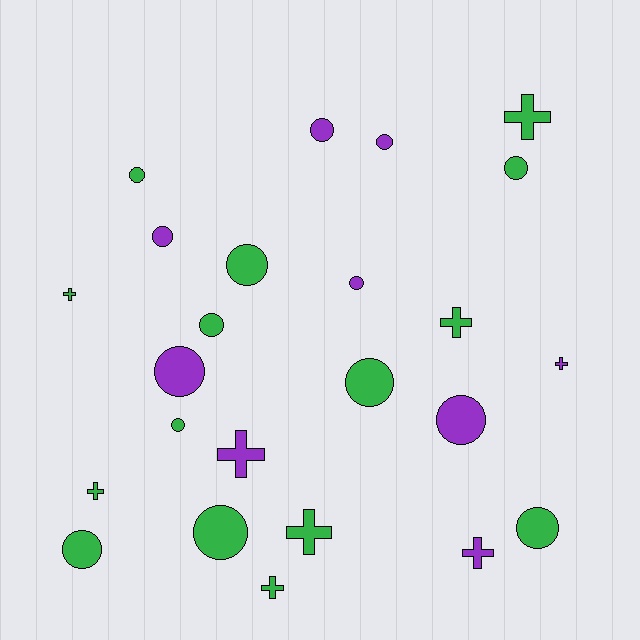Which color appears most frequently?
Green, with 15 objects.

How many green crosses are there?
There are 6 green crosses.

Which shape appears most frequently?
Circle, with 15 objects.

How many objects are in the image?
There are 24 objects.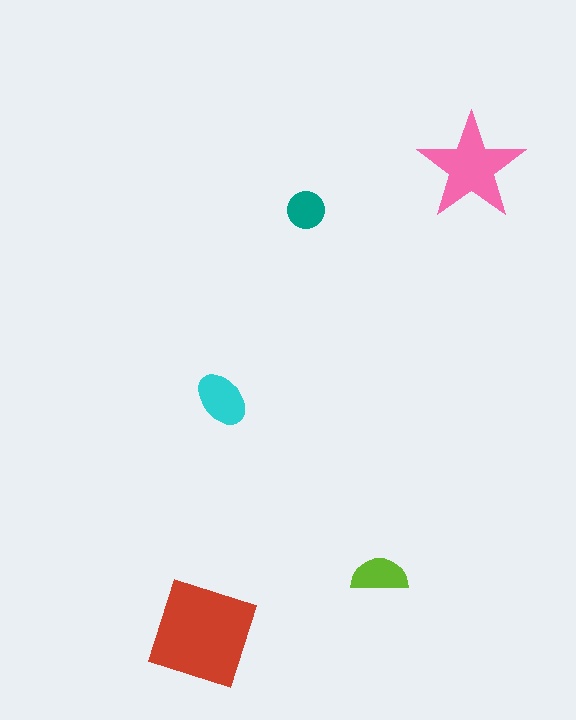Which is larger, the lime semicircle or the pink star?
The pink star.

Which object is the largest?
The red square.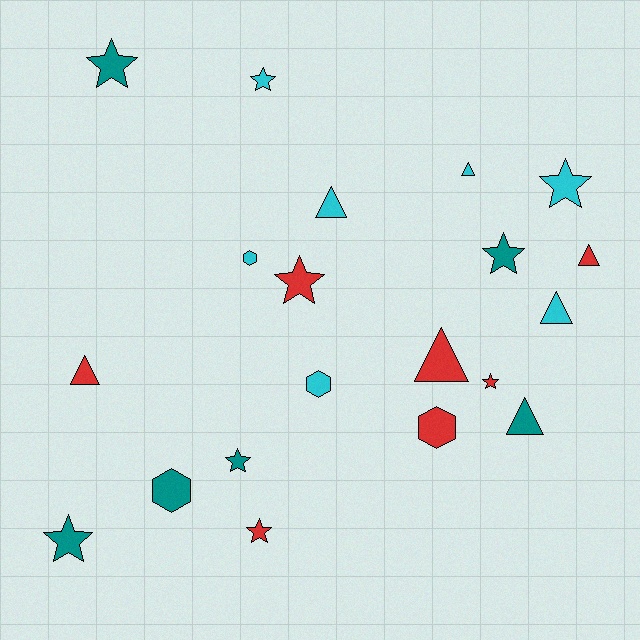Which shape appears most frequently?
Star, with 9 objects.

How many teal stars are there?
There are 4 teal stars.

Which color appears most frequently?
Cyan, with 7 objects.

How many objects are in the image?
There are 20 objects.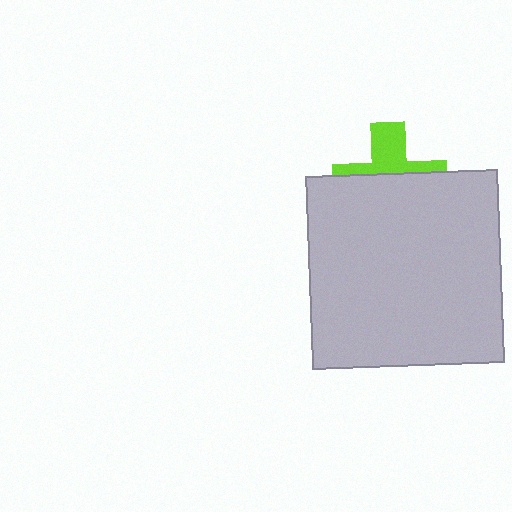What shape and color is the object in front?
The object in front is a light gray rectangle.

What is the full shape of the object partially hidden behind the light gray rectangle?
The partially hidden object is a lime cross.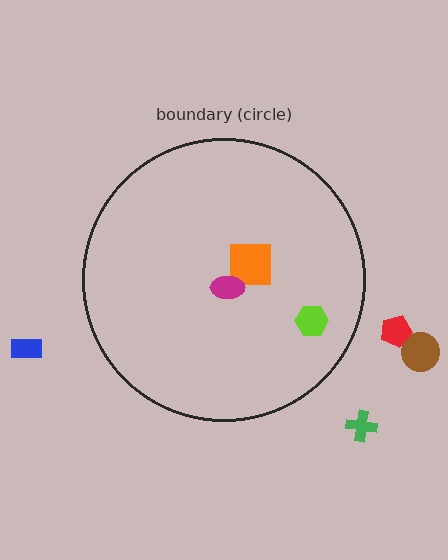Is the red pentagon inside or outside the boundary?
Outside.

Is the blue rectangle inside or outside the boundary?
Outside.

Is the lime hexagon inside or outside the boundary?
Inside.